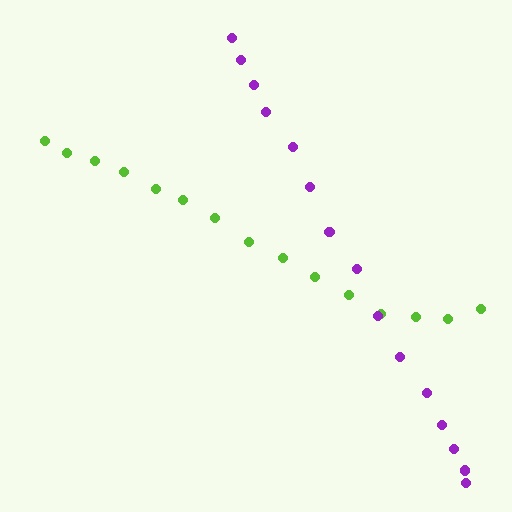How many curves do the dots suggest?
There are 2 distinct paths.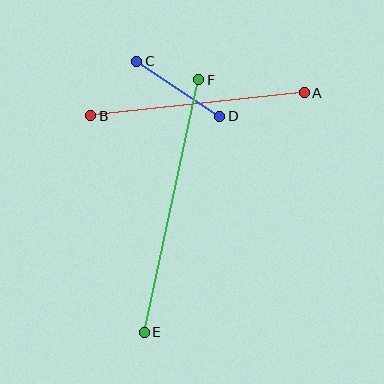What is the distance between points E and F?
The distance is approximately 258 pixels.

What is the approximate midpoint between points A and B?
The midpoint is at approximately (197, 104) pixels.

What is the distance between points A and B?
The distance is approximately 214 pixels.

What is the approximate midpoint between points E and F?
The midpoint is at approximately (172, 206) pixels.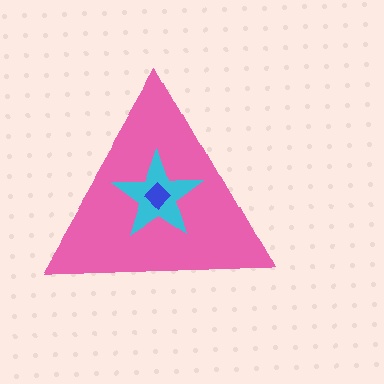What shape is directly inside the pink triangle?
The cyan star.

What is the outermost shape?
The pink triangle.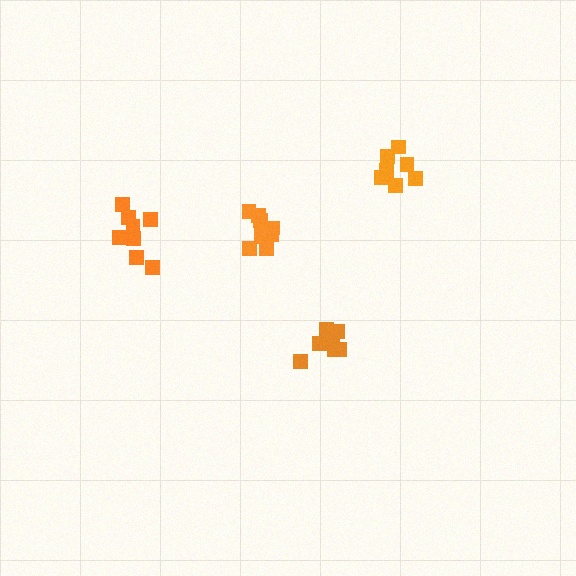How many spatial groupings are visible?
There are 4 spatial groupings.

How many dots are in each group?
Group 1: 7 dots, Group 2: 9 dots, Group 3: 9 dots, Group 4: 7 dots (32 total).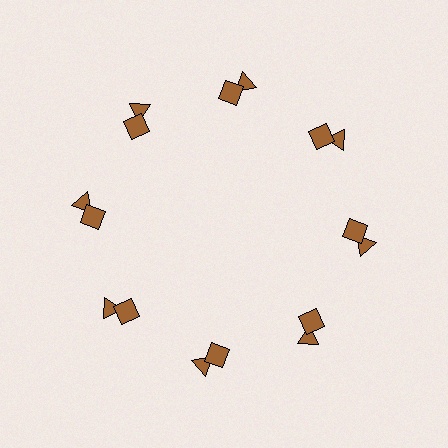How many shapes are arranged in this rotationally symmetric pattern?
There are 16 shapes, arranged in 8 groups of 2.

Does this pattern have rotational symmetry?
Yes, this pattern has 8-fold rotational symmetry. It looks the same after rotating 45 degrees around the center.